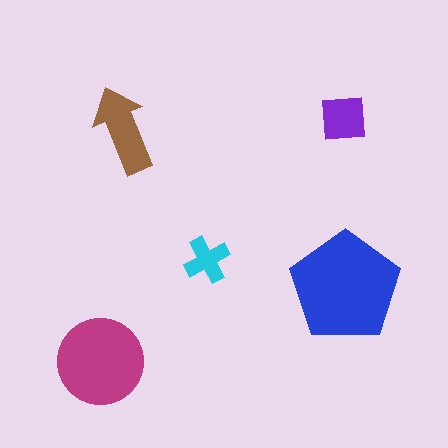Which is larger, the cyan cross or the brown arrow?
The brown arrow.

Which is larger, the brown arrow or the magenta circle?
The magenta circle.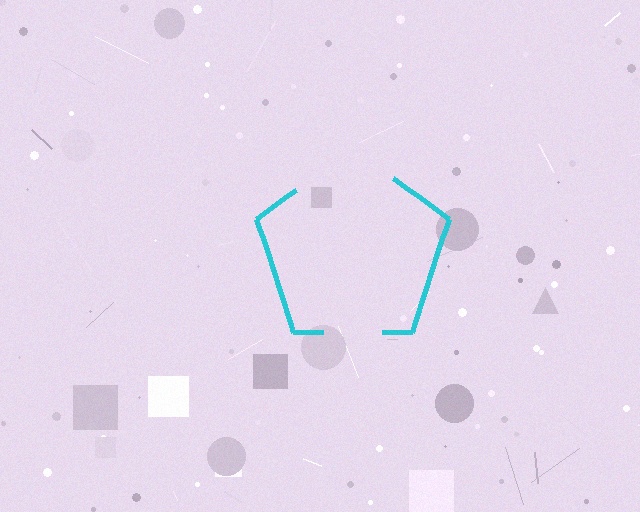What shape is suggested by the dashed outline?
The dashed outline suggests a pentagon.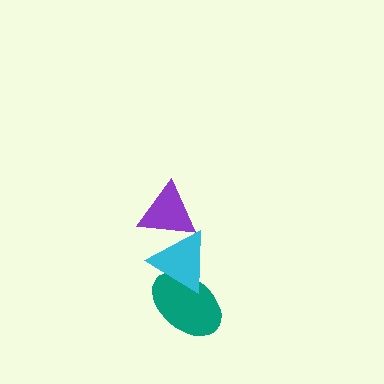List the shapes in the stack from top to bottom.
From top to bottom: the purple triangle, the cyan triangle, the teal ellipse.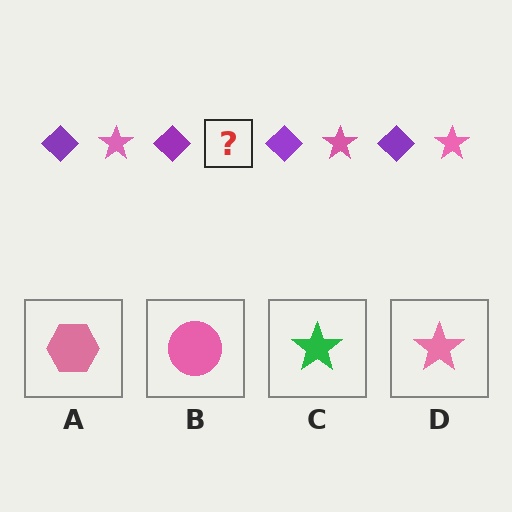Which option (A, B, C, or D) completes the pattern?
D.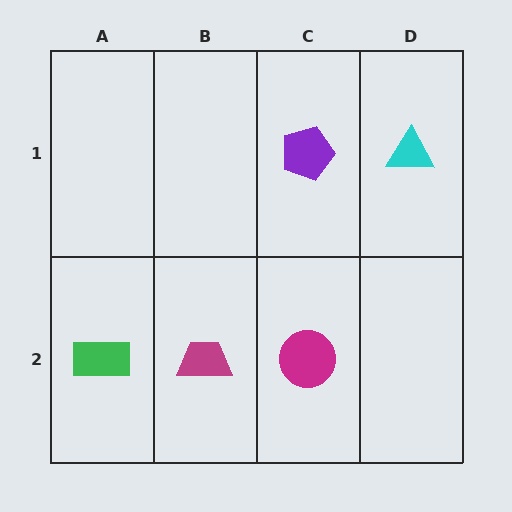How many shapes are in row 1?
2 shapes.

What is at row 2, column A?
A green rectangle.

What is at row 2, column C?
A magenta circle.